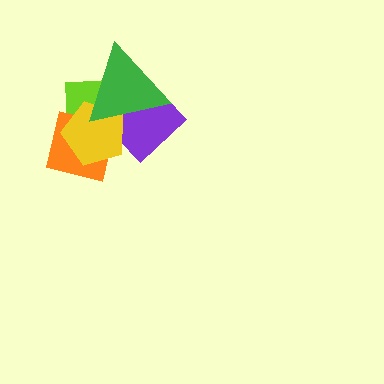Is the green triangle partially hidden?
No, no other shape covers it.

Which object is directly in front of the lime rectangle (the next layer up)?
The purple diamond is directly in front of the lime rectangle.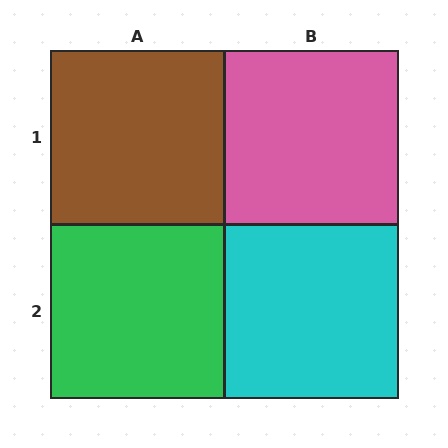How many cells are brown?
1 cell is brown.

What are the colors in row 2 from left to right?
Green, cyan.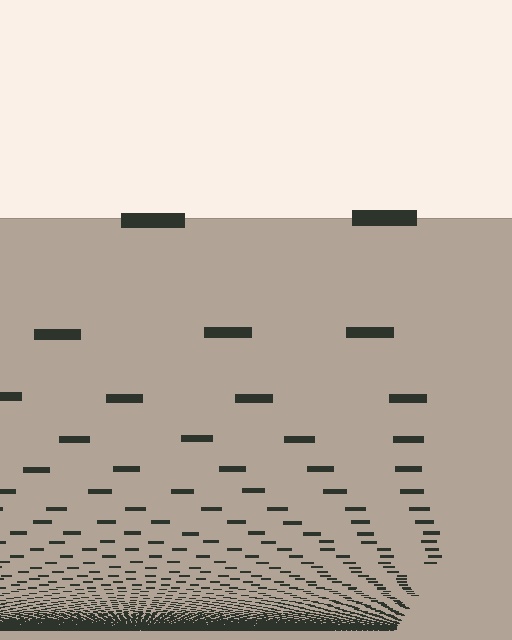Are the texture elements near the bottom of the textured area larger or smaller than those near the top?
Smaller. The gradient is inverted — elements near the bottom are smaller and denser.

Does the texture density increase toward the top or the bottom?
Density increases toward the bottom.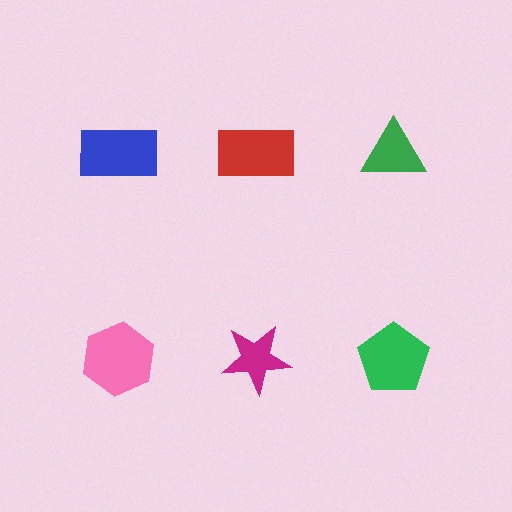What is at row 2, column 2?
A magenta star.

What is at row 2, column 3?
A green pentagon.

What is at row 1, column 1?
A blue rectangle.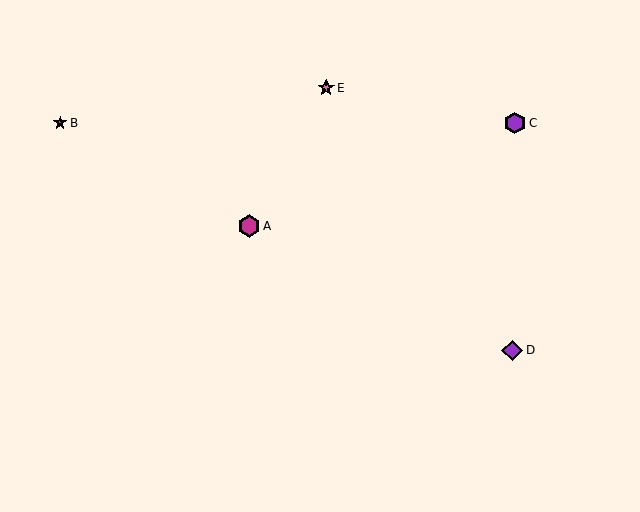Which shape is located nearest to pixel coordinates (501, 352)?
The purple diamond (labeled D) at (512, 350) is nearest to that location.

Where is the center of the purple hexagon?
The center of the purple hexagon is at (515, 123).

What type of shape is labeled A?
Shape A is a magenta hexagon.